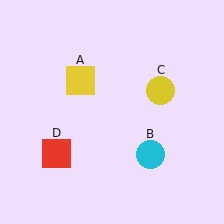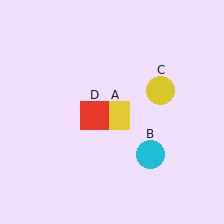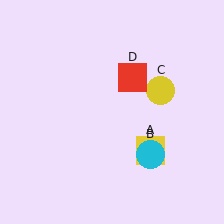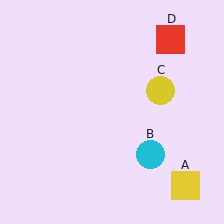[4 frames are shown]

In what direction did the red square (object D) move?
The red square (object D) moved up and to the right.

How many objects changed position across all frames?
2 objects changed position: yellow square (object A), red square (object D).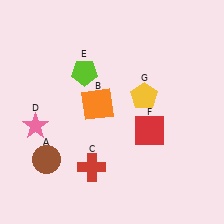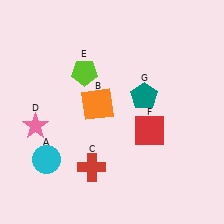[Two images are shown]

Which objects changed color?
A changed from brown to cyan. G changed from yellow to teal.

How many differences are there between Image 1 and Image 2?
There are 2 differences between the two images.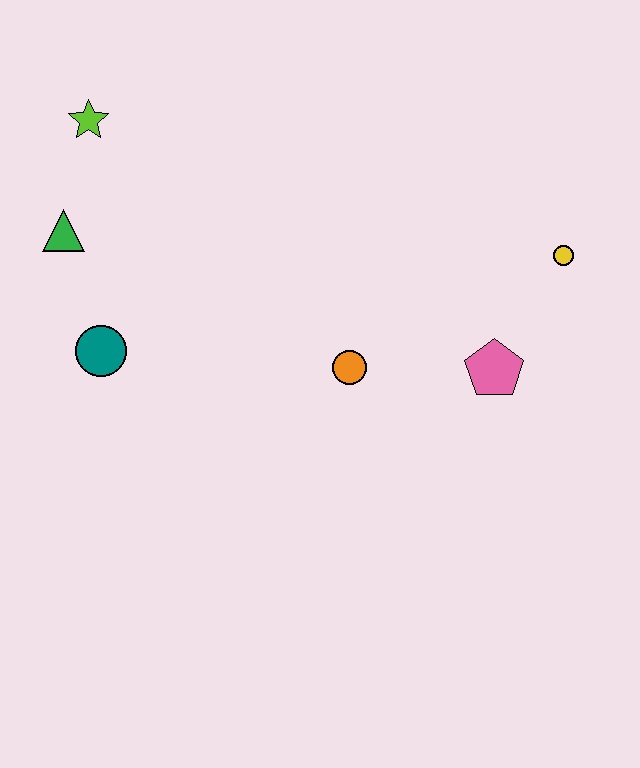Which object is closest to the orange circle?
The pink pentagon is closest to the orange circle.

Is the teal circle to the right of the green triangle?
Yes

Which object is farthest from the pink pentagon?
The lime star is farthest from the pink pentagon.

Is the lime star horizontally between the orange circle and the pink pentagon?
No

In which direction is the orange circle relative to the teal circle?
The orange circle is to the right of the teal circle.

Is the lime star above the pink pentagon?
Yes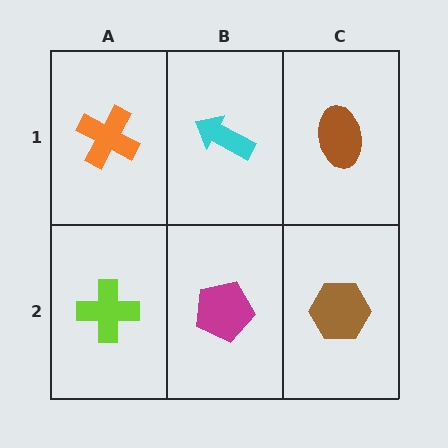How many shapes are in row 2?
3 shapes.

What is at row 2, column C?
A brown hexagon.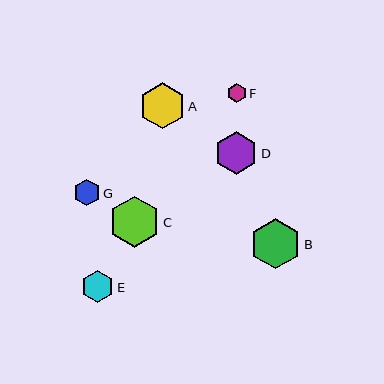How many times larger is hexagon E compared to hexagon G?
Hexagon E is approximately 1.2 times the size of hexagon G.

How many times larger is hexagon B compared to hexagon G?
Hexagon B is approximately 1.9 times the size of hexagon G.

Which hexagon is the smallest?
Hexagon F is the smallest with a size of approximately 19 pixels.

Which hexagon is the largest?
Hexagon C is the largest with a size of approximately 51 pixels.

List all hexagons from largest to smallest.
From largest to smallest: C, B, A, D, E, G, F.